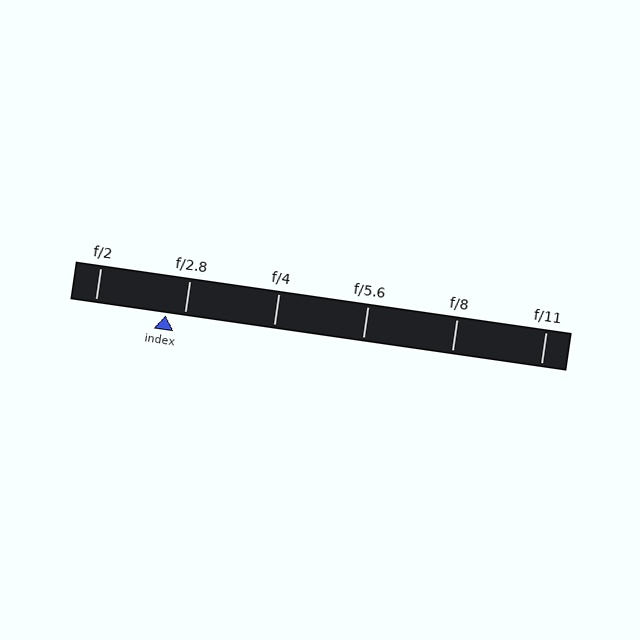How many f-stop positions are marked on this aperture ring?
There are 6 f-stop positions marked.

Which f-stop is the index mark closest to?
The index mark is closest to f/2.8.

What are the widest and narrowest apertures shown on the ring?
The widest aperture shown is f/2 and the narrowest is f/11.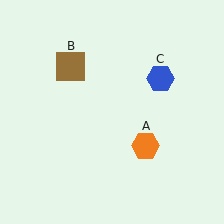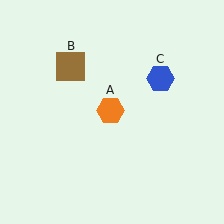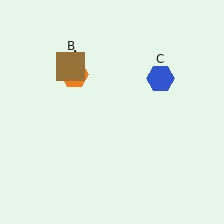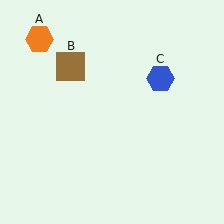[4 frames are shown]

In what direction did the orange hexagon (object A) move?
The orange hexagon (object A) moved up and to the left.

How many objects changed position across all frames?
1 object changed position: orange hexagon (object A).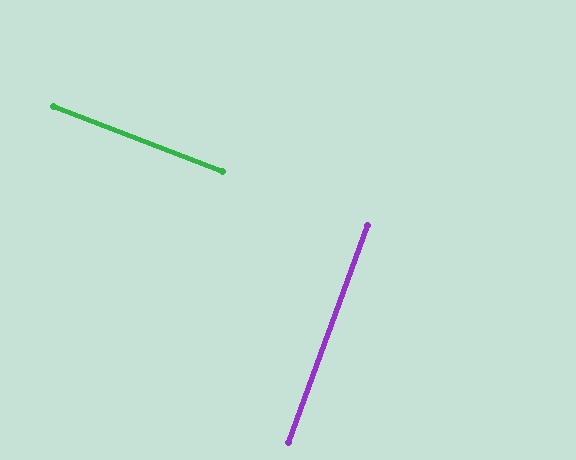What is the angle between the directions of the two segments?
Approximately 89 degrees.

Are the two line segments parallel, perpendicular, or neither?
Perpendicular — they meet at approximately 89°.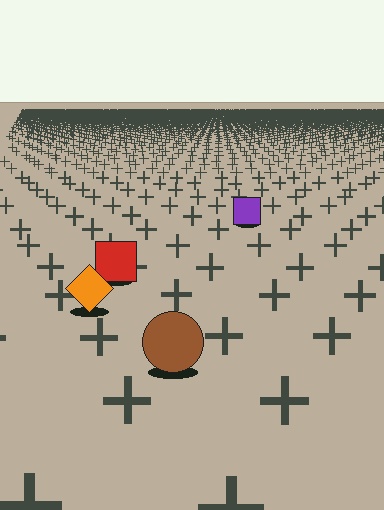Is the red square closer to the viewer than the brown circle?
No. The brown circle is closer — you can tell from the texture gradient: the ground texture is coarser near it.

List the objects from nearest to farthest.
From nearest to farthest: the brown circle, the orange diamond, the red square, the purple square.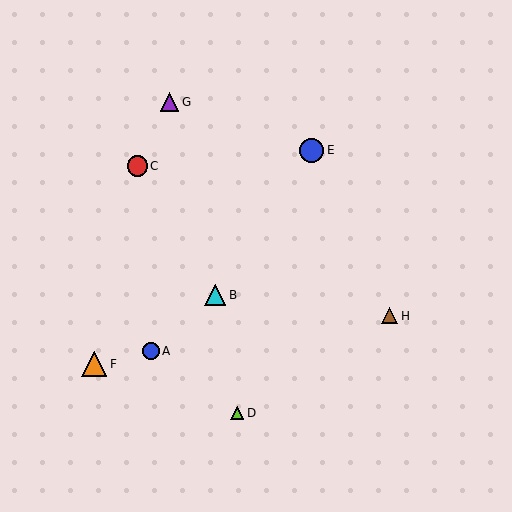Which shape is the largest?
The orange triangle (labeled F) is the largest.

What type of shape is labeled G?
Shape G is a purple triangle.